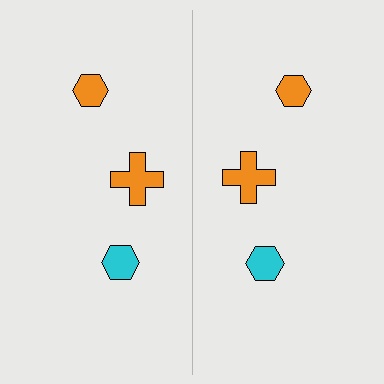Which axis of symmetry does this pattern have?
The pattern has a vertical axis of symmetry running through the center of the image.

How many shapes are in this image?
There are 6 shapes in this image.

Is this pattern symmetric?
Yes, this pattern has bilateral (reflection) symmetry.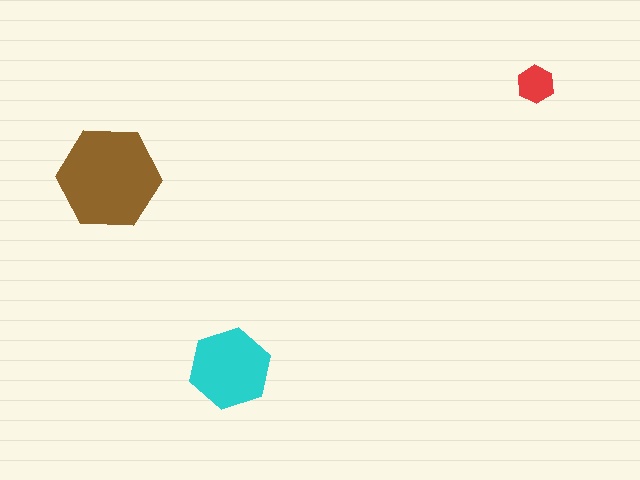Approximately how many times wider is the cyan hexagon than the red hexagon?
About 2 times wider.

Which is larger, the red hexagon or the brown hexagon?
The brown one.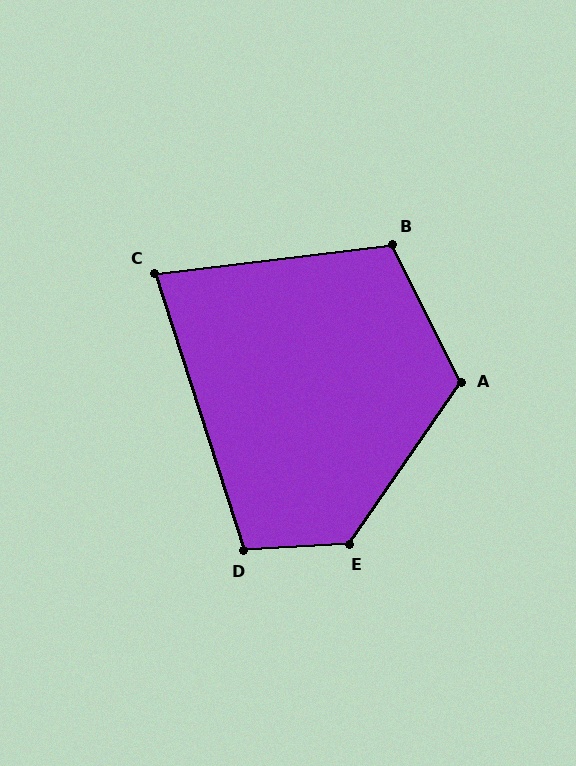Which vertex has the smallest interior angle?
C, at approximately 79 degrees.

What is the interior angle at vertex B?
Approximately 110 degrees (obtuse).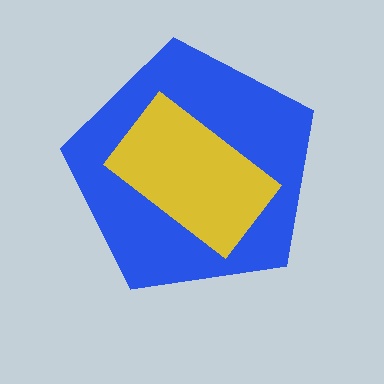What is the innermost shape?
The yellow rectangle.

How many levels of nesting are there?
2.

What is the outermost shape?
The blue pentagon.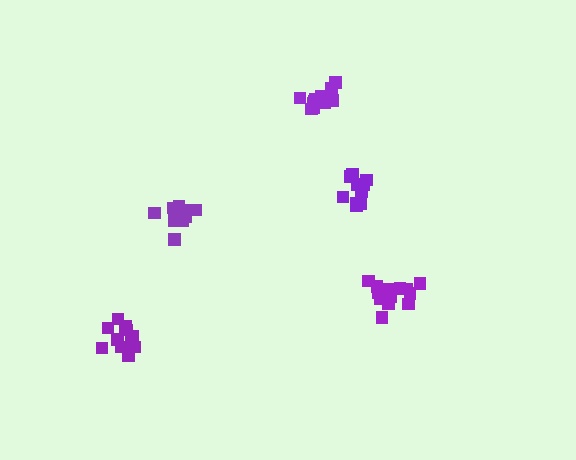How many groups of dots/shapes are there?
There are 5 groups.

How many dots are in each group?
Group 1: 14 dots, Group 2: 11 dots, Group 3: 11 dots, Group 4: 16 dots, Group 5: 11 dots (63 total).